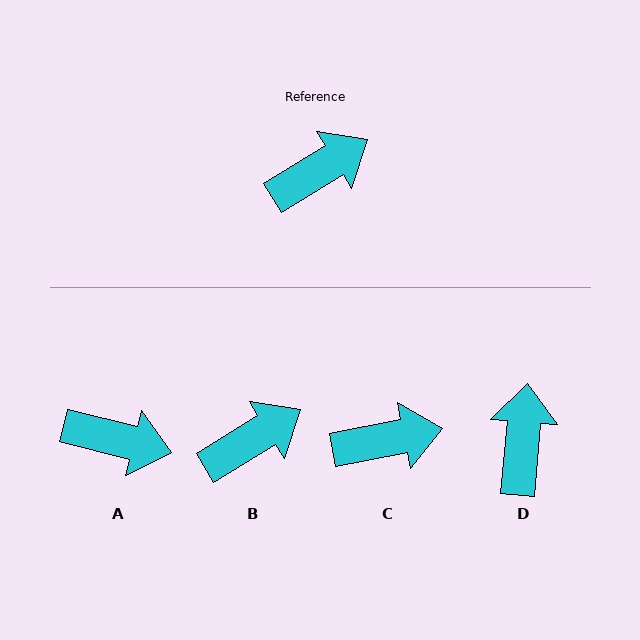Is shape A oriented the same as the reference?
No, it is off by about 45 degrees.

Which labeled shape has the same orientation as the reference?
B.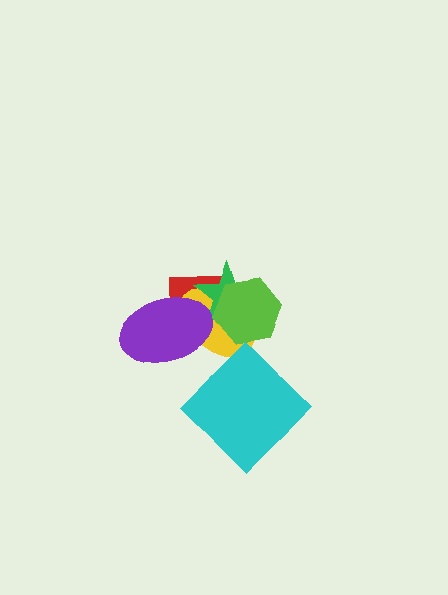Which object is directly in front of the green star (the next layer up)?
The lime hexagon is directly in front of the green star.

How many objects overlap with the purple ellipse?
3 objects overlap with the purple ellipse.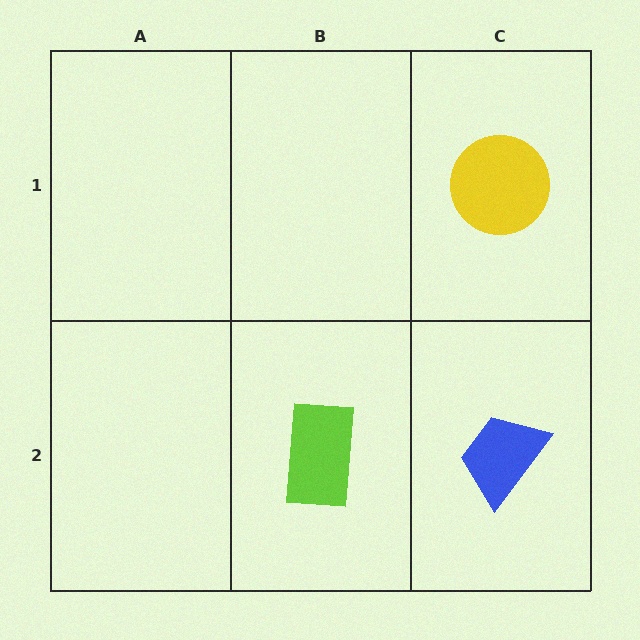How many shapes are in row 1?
1 shape.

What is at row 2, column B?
A lime rectangle.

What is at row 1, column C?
A yellow circle.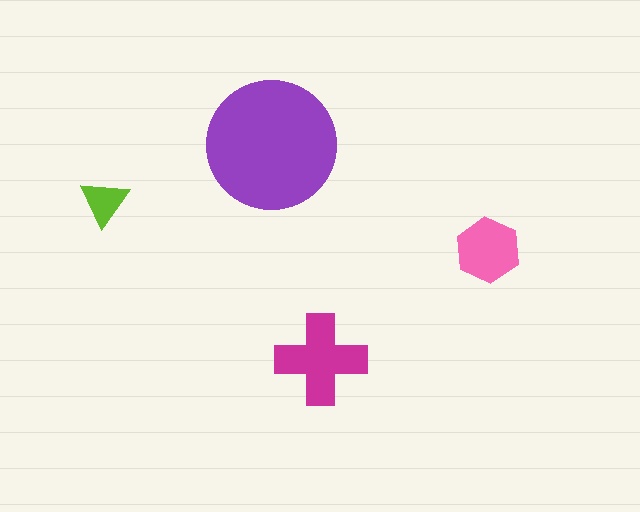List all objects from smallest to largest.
The lime triangle, the pink hexagon, the magenta cross, the purple circle.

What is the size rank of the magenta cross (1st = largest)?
2nd.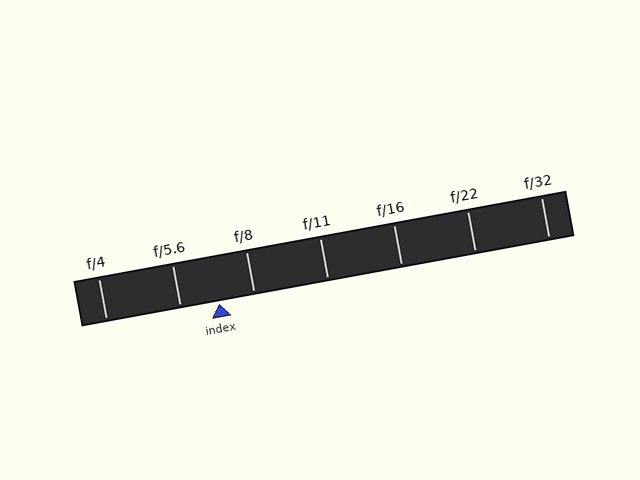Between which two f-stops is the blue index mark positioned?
The index mark is between f/5.6 and f/8.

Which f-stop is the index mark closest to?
The index mark is closest to f/8.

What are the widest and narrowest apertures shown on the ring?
The widest aperture shown is f/4 and the narrowest is f/32.